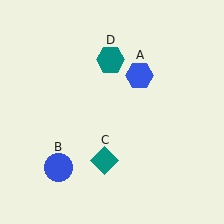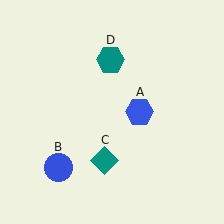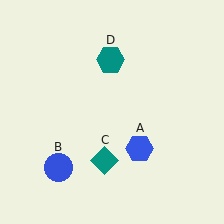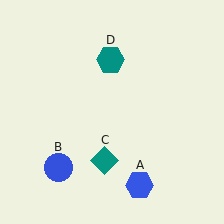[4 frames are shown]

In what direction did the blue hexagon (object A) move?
The blue hexagon (object A) moved down.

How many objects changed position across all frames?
1 object changed position: blue hexagon (object A).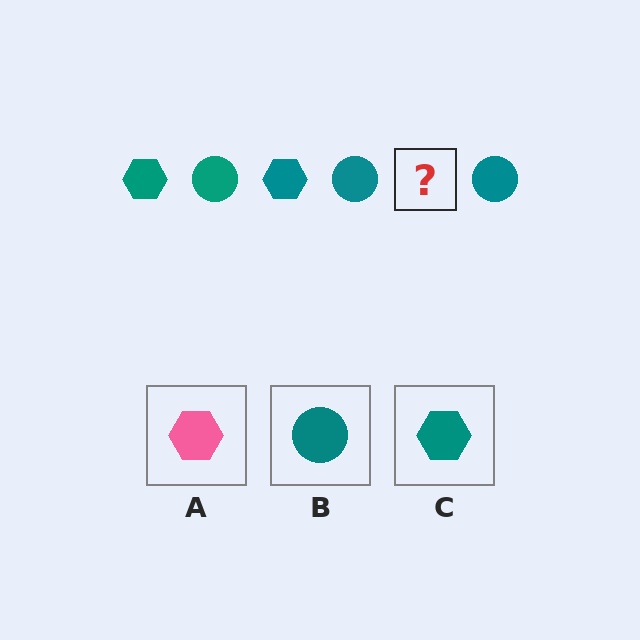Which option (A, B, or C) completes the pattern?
C.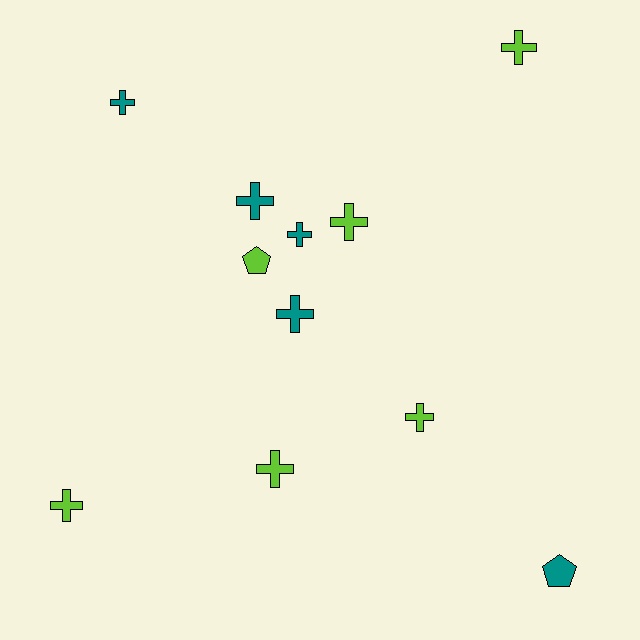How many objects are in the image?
There are 11 objects.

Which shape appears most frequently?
Cross, with 9 objects.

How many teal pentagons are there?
There is 1 teal pentagon.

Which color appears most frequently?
Lime, with 6 objects.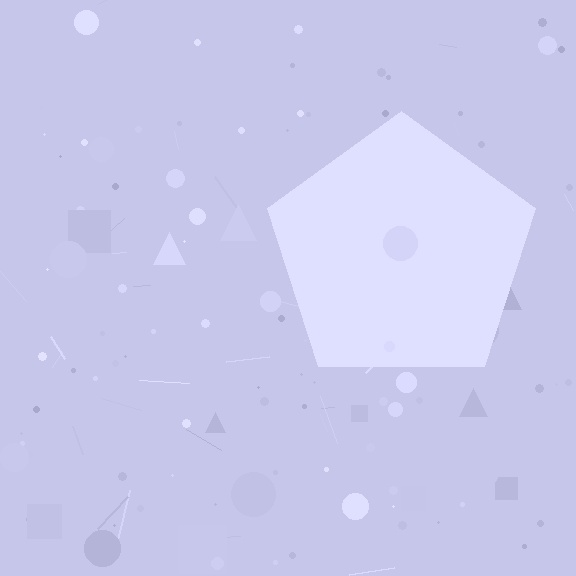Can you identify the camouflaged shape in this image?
The camouflaged shape is a pentagon.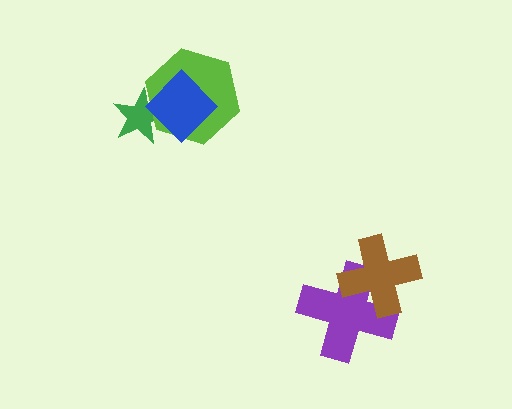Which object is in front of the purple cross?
The brown cross is in front of the purple cross.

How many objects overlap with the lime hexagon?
2 objects overlap with the lime hexagon.